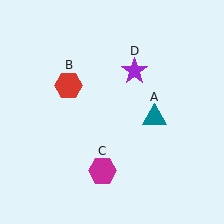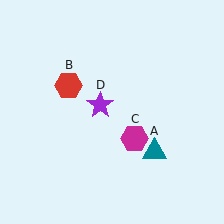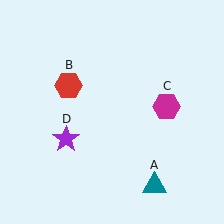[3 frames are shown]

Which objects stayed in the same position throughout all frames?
Red hexagon (object B) remained stationary.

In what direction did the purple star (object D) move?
The purple star (object D) moved down and to the left.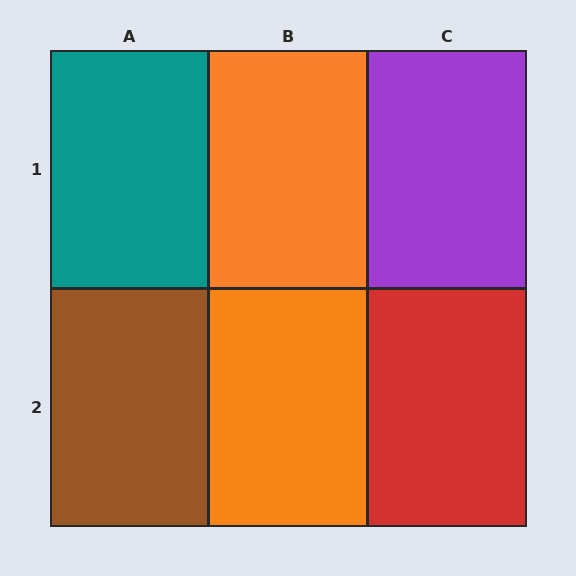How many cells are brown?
1 cell is brown.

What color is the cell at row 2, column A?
Brown.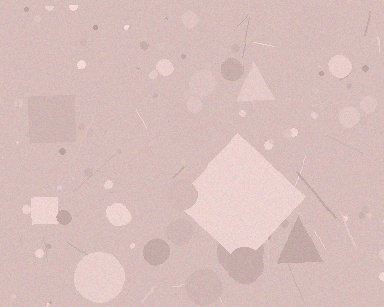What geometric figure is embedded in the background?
A diamond is embedded in the background.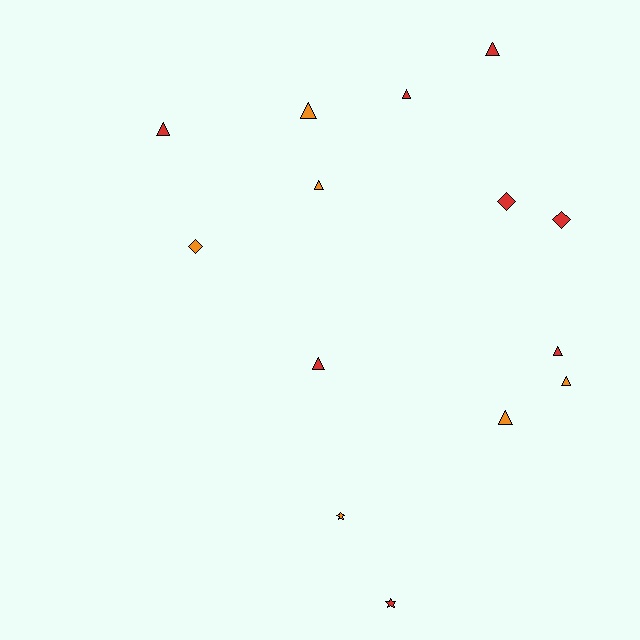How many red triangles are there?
There are 5 red triangles.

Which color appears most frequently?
Red, with 8 objects.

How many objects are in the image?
There are 14 objects.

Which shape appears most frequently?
Triangle, with 9 objects.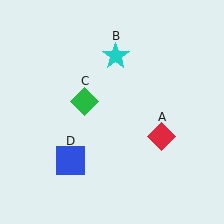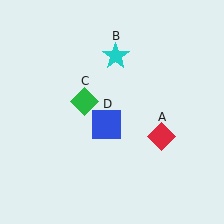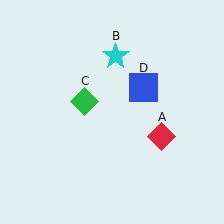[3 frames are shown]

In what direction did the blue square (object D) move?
The blue square (object D) moved up and to the right.